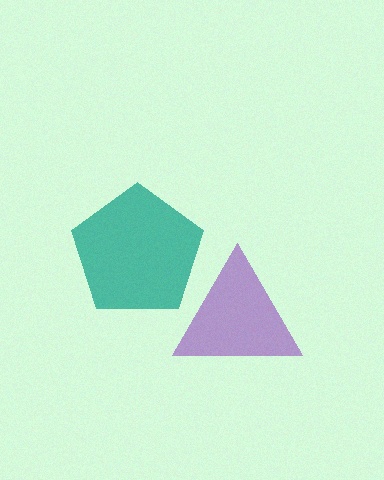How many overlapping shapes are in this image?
There are 2 overlapping shapes in the image.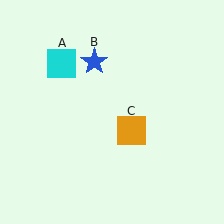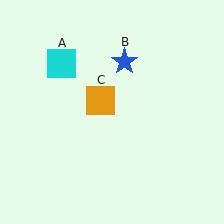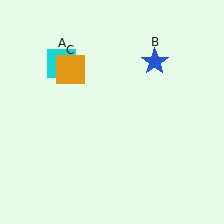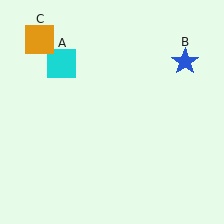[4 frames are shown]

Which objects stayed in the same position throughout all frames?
Cyan square (object A) remained stationary.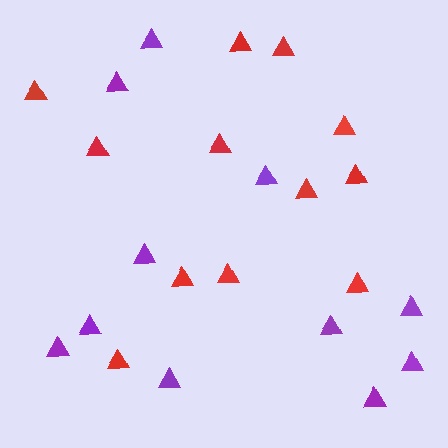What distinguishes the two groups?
There are 2 groups: one group of red triangles (12) and one group of purple triangles (11).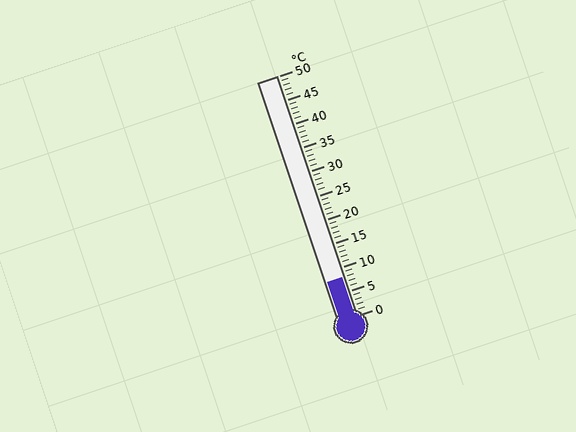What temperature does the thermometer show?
The thermometer shows approximately 8°C.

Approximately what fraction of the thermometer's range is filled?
The thermometer is filled to approximately 15% of its range.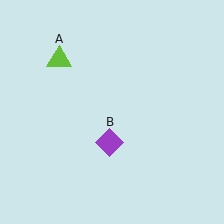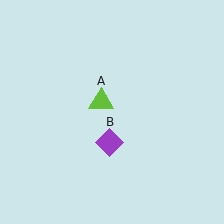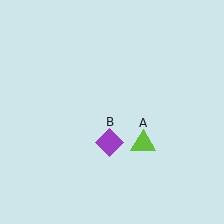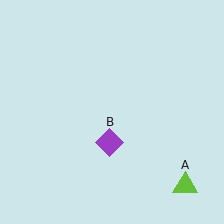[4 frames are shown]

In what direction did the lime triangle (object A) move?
The lime triangle (object A) moved down and to the right.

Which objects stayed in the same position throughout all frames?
Purple diamond (object B) remained stationary.